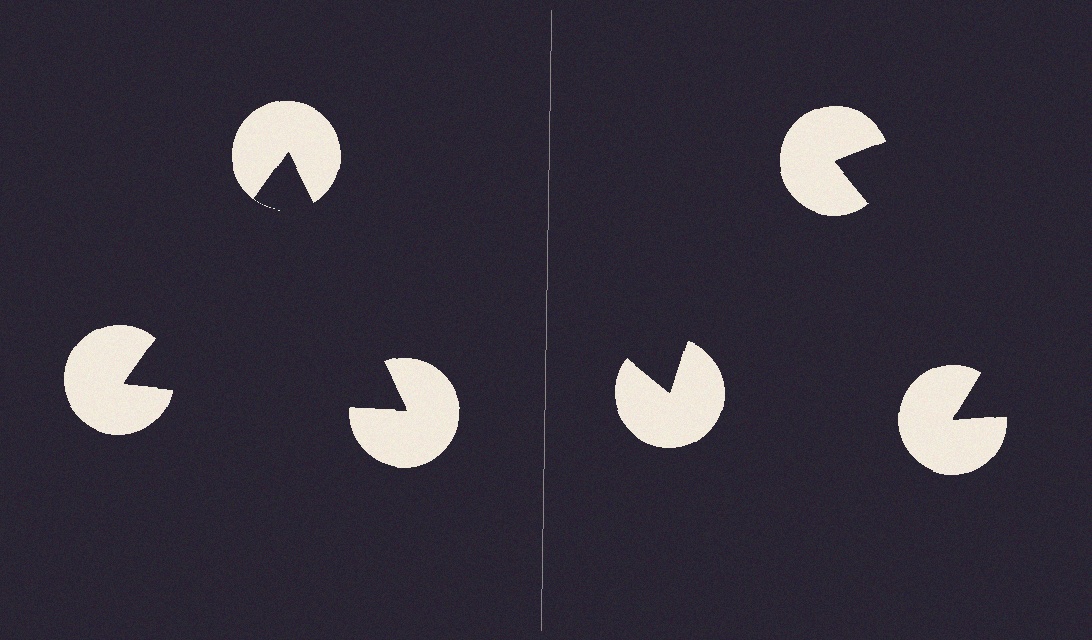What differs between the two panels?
The pac-man discs are positioned identically on both sides; only the wedge orientations differ. On the left they align to a triangle; on the right they are misaligned.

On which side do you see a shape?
An illusory triangle appears on the left side. On the right side the wedge cuts are rotated, so no coherent shape forms.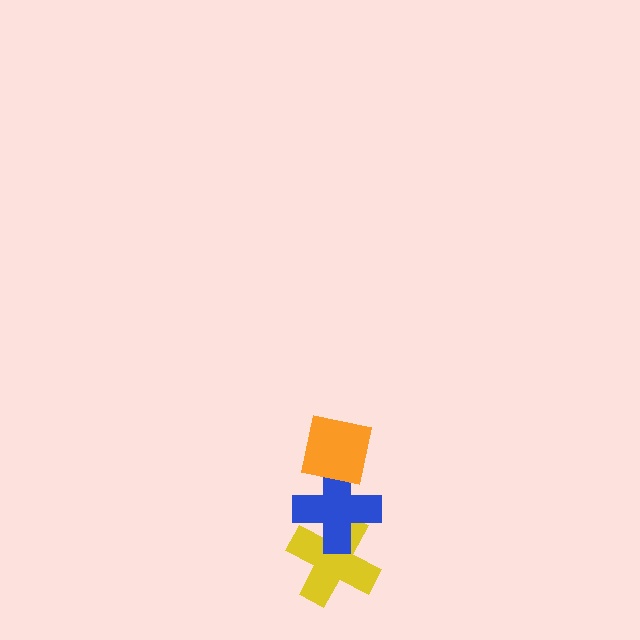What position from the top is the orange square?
The orange square is 1st from the top.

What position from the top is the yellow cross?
The yellow cross is 3rd from the top.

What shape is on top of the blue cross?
The orange square is on top of the blue cross.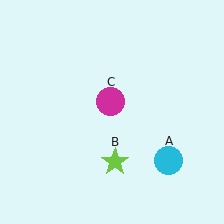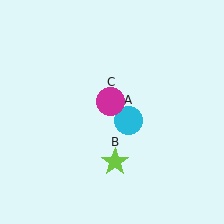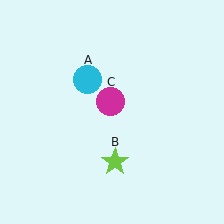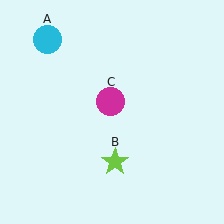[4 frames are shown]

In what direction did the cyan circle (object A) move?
The cyan circle (object A) moved up and to the left.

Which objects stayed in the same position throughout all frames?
Lime star (object B) and magenta circle (object C) remained stationary.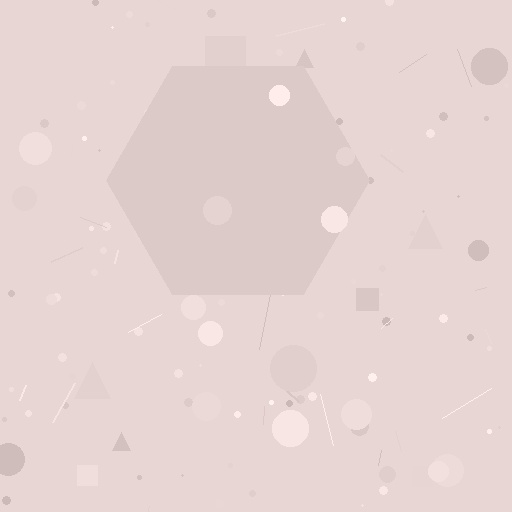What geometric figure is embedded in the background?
A hexagon is embedded in the background.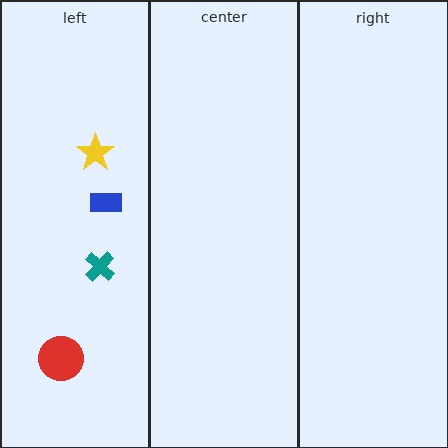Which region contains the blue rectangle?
The left region.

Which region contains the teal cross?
The left region.